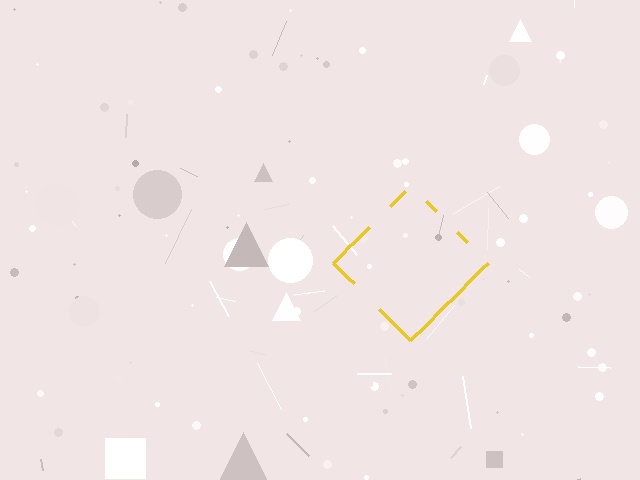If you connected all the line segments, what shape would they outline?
They would outline a diamond.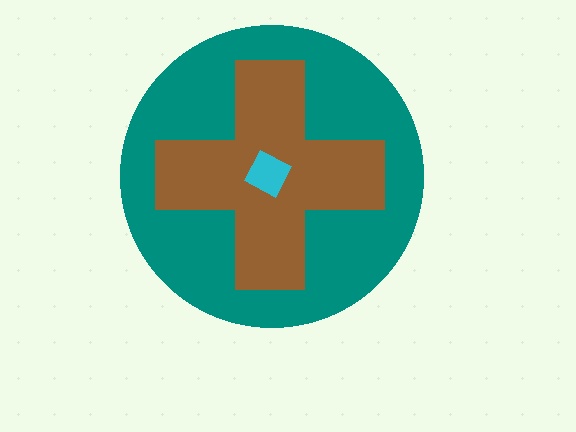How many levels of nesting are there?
3.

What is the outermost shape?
The teal circle.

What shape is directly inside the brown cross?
The cyan diamond.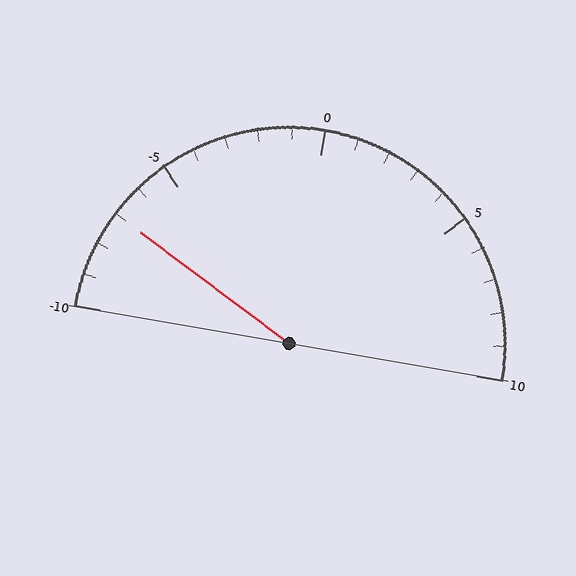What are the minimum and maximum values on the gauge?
The gauge ranges from -10 to 10.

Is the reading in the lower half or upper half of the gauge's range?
The reading is in the lower half of the range (-10 to 10).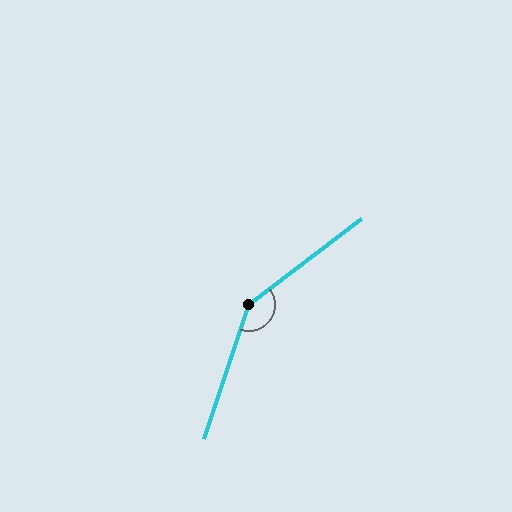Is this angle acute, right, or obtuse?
It is obtuse.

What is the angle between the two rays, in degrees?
Approximately 146 degrees.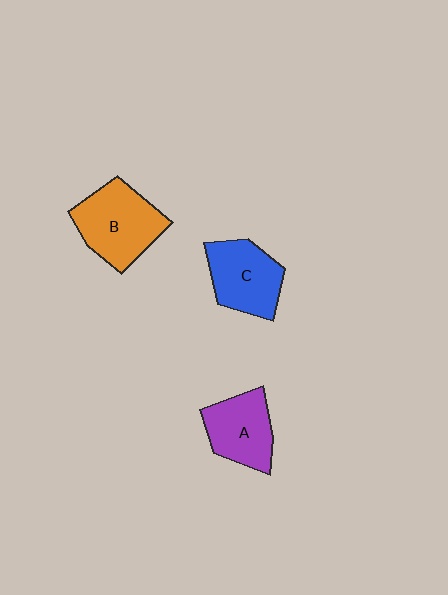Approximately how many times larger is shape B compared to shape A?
Approximately 1.3 times.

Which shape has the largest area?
Shape B (orange).